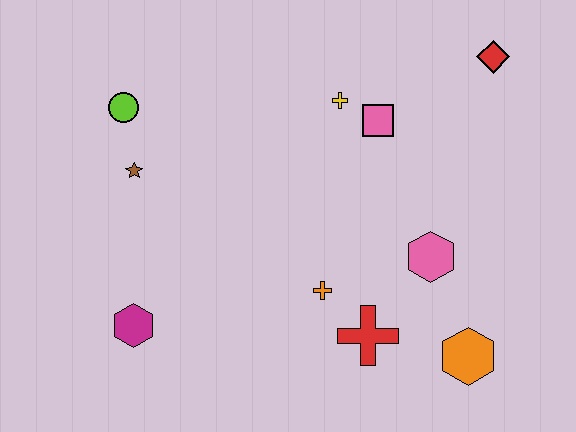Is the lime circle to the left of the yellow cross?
Yes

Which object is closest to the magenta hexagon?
The brown star is closest to the magenta hexagon.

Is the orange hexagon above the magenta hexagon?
No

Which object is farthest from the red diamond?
The magenta hexagon is farthest from the red diamond.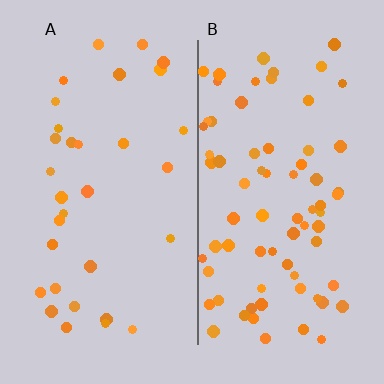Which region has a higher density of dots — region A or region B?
B (the right).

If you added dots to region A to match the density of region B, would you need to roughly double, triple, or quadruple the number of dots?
Approximately double.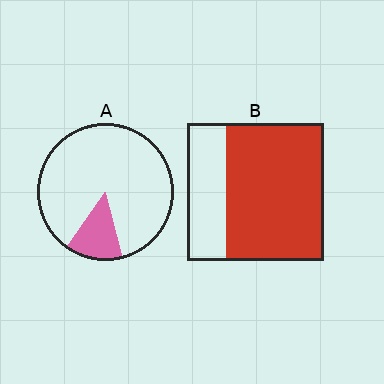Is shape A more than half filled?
No.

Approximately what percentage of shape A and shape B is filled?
A is approximately 15% and B is approximately 70%.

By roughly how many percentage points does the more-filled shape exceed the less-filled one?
By roughly 55 percentage points (B over A).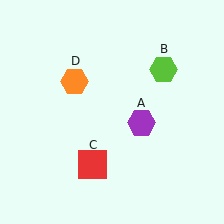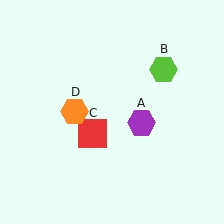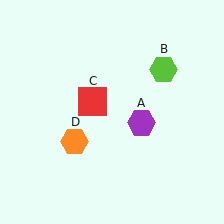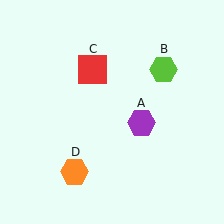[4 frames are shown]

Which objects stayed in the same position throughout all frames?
Purple hexagon (object A) and lime hexagon (object B) remained stationary.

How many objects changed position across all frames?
2 objects changed position: red square (object C), orange hexagon (object D).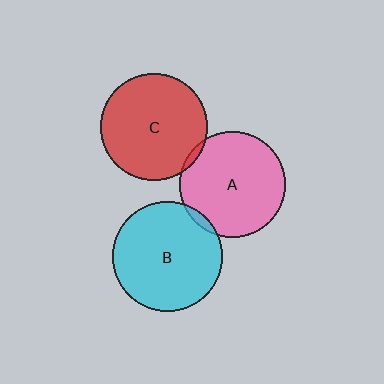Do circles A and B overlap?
Yes.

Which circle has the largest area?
Circle B (cyan).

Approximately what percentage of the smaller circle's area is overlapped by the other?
Approximately 5%.